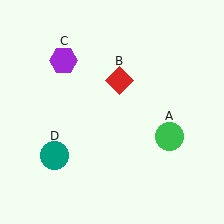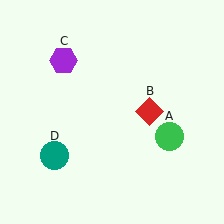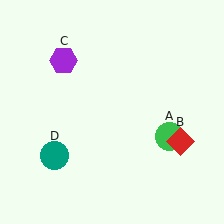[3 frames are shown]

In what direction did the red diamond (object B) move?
The red diamond (object B) moved down and to the right.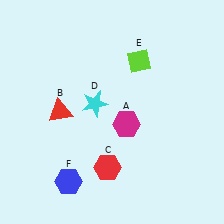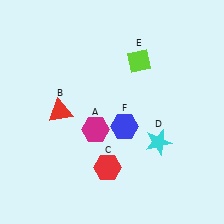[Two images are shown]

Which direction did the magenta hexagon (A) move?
The magenta hexagon (A) moved left.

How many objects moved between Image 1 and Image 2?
3 objects moved between the two images.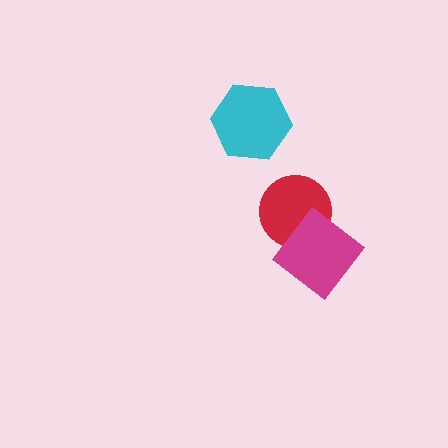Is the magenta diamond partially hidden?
No, no other shape covers it.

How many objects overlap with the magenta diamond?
1 object overlaps with the magenta diamond.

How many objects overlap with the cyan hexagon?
0 objects overlap with the cyan hexagon.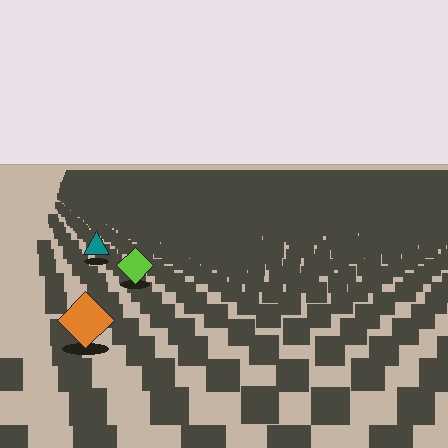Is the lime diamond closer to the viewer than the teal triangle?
Yes. The lime diamond is closer — you can tell from the texture gradient: the ground texture is coarser near it.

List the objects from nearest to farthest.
From nearest to farthest: the orange diamond, the lime diamond, the teal triangle.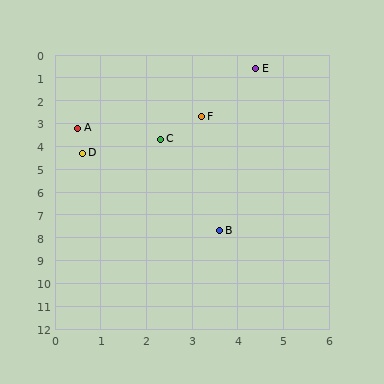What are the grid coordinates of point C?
Point C is at approximately (2.3, 3.7).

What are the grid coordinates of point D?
Point D is at approximately (0.6, 4.3).